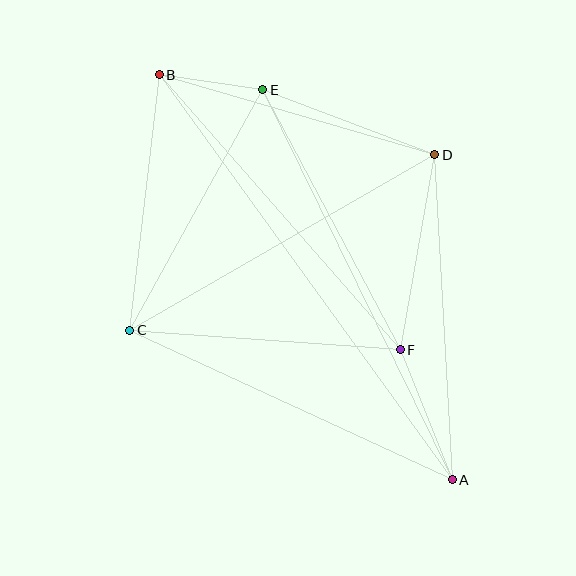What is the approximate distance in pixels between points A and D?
The distance between A and D is approximately 326 pixels.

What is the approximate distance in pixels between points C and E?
The distance between C and E is approximately 275 pixels.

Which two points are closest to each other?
Points B and E are closest to each other.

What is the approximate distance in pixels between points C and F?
The distance between C and F is approximately 271 pixels.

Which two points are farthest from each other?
Points A and B are farthest from each other.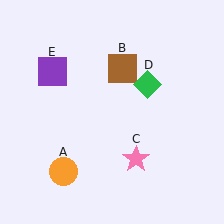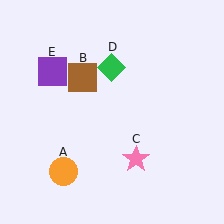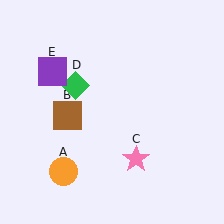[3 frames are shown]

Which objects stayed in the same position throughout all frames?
Orange circle (object A) and pink star (object C) and purple square (object E) remained stationary.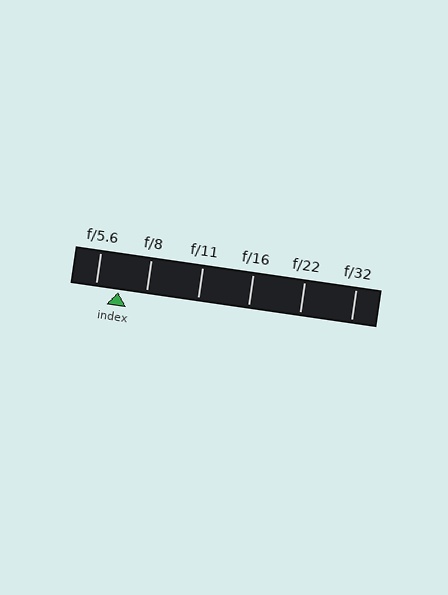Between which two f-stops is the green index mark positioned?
The index mark is between f/5.6 and f/8.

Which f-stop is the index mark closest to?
The index mark is closest to f/5.6.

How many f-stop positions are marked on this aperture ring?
There are 6 f-stop positions marked.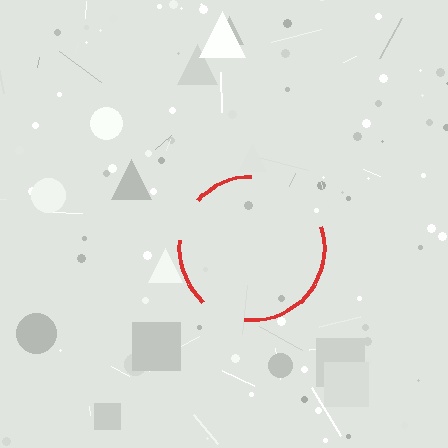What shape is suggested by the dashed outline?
The dashed outline suggests a circle.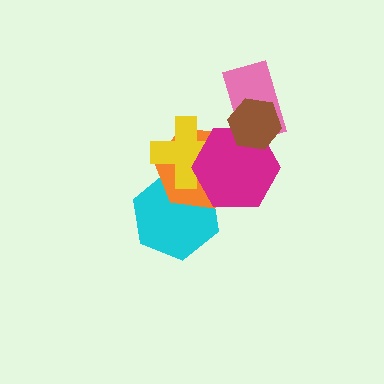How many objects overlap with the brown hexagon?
2 objects overlap with the brown hexagon.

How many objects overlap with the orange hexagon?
3 objects overlap with the orange hexagon.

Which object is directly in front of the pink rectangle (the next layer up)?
The magenta hexagon is directly in front of the pink rectangle.